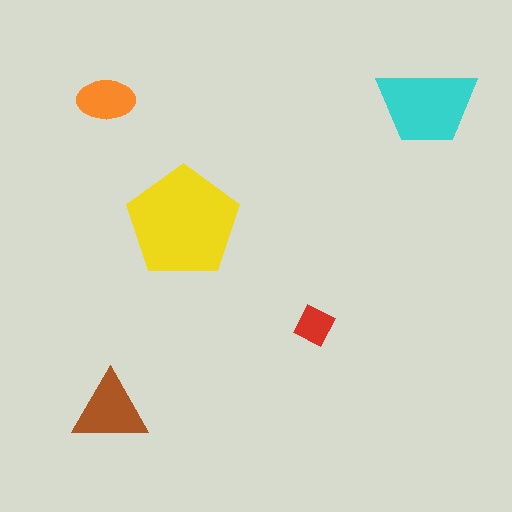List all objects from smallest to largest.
The red diamond, the orange ellipse, the brown triangle, the cyan trapezoid, the yellow pentagon.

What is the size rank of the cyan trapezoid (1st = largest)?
2nd.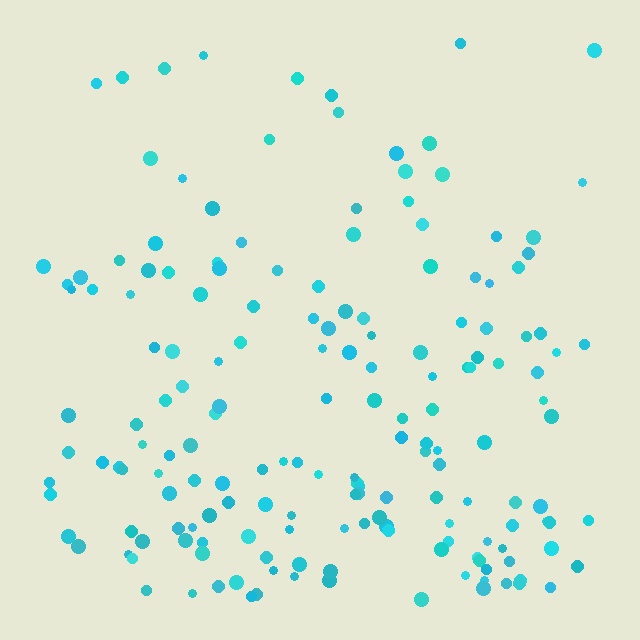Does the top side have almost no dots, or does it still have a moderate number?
Still a moderate number, just noticeably fewer than the bottom.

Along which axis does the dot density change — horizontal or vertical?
Vertical.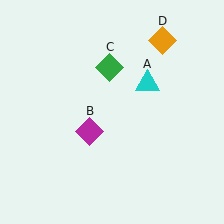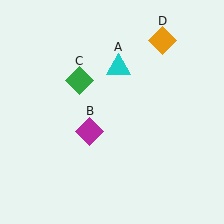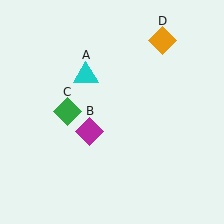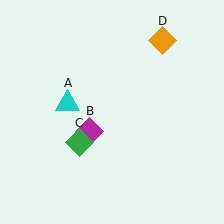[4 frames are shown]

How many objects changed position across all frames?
2 objects changed position: cyan triangle (object A), green diamond (object C).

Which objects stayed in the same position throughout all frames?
Magenta diamond (object B) and orange diamond (object D) remained stationary.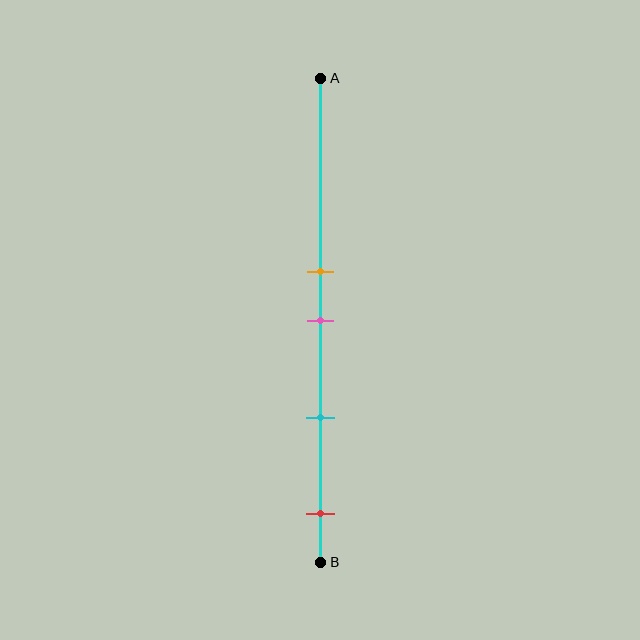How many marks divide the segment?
There are 4 marks dividing the segment.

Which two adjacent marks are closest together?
The orange and pink marks are the closest adjacent pair.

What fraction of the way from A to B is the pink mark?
The pink mark is approximately 50% (0.5) of the way from A to B.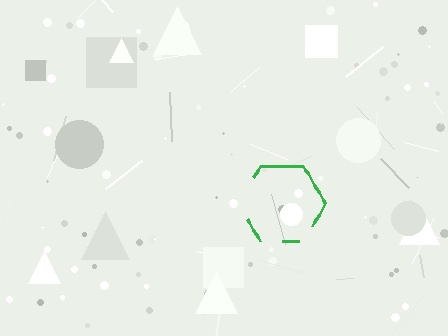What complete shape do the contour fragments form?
The contour fragments form a hexagon.